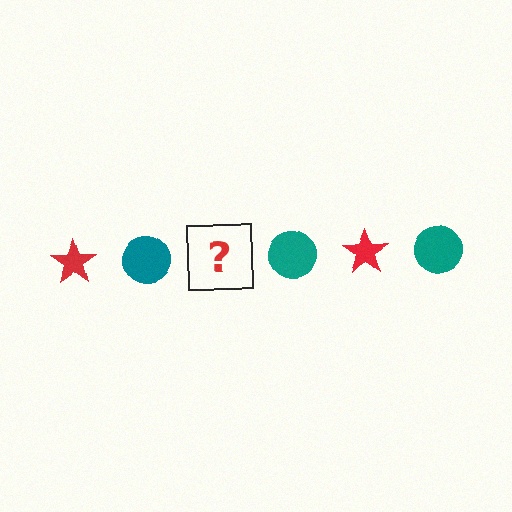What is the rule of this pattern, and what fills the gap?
The rule is that the pattern alternates between red star and teal circle. The gap should be filled with a red star.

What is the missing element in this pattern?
The missing element is a red star.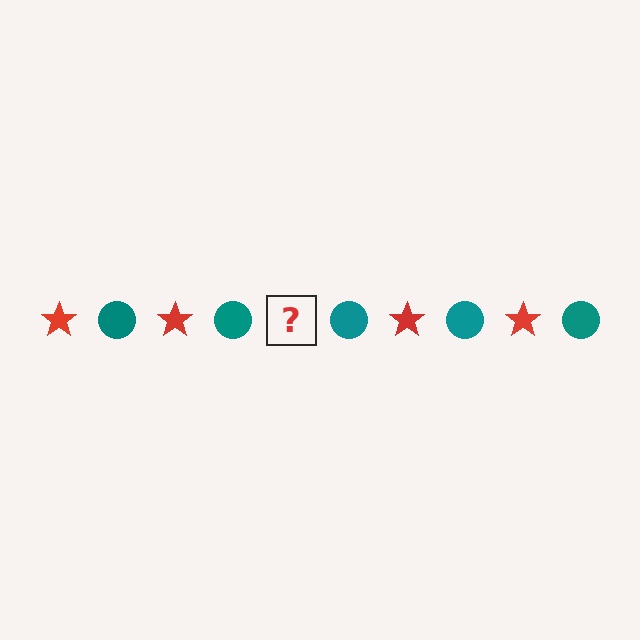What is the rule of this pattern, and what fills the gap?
The rule is that the pattern alternates between red star and teal circle. The gap should be filled with a red star.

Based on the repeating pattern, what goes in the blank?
The blank should be a red star.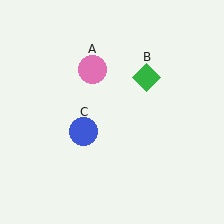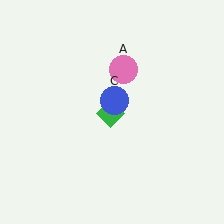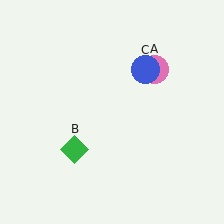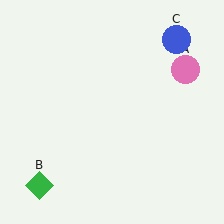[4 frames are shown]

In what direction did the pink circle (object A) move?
The pink circle (object A) moved right.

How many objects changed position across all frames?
3 objects changed position: pink circle (object A), green diamond (object B), blue circle (object C).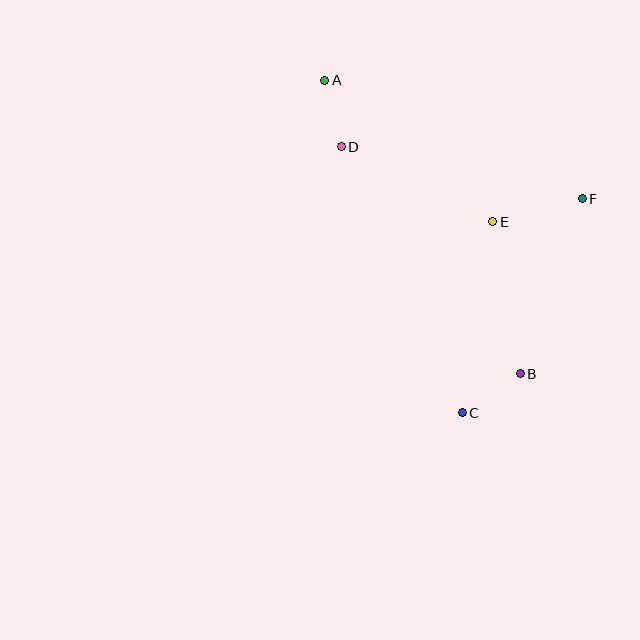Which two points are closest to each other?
Points A and D are closest to each other.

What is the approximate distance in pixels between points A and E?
The distance between A and E is approximately 220 pixels.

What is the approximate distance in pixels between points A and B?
The distance between A and B is approximately 353 pixels.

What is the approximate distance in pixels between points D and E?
The distance between D and E is approximately 169 pixels.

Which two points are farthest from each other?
Points A and C are farthest from each other.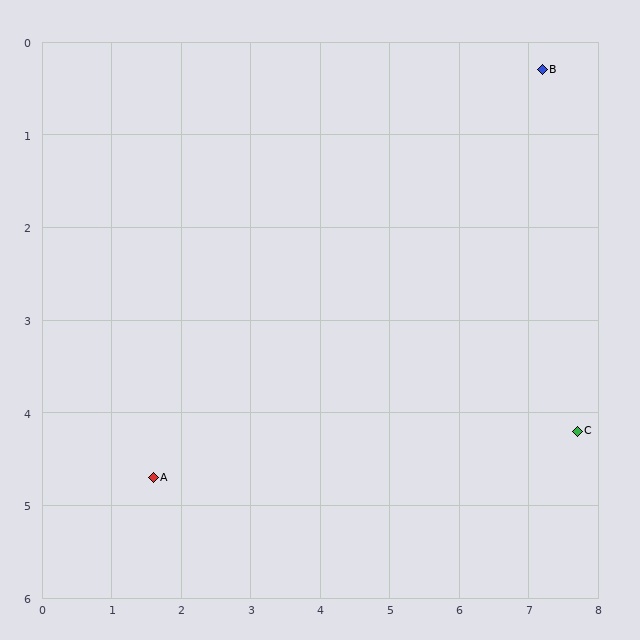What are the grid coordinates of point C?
Point C is at approximately (7.7, 4.2).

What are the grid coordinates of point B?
Point B is at approximately (7.2, 0.3).